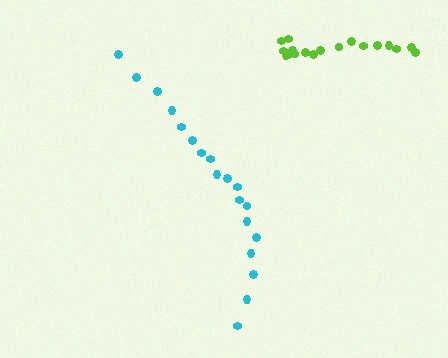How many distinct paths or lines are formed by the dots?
There are 2 distinct paths.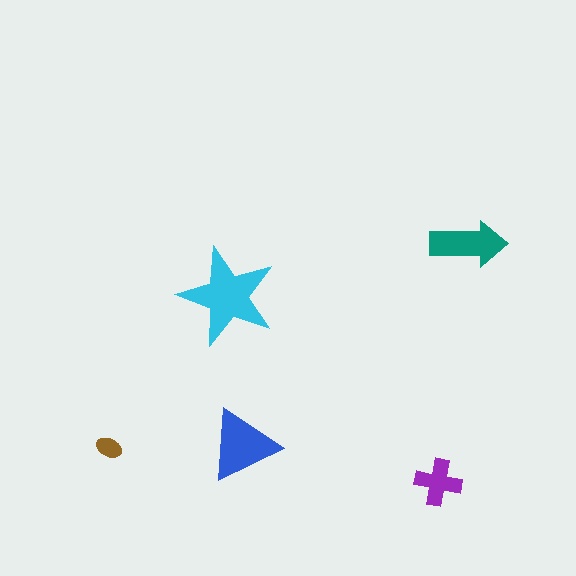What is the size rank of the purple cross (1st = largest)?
4th.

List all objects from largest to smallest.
The cyan star, the blue triangle, the teal arrow, the purple cross, the brown ellipse.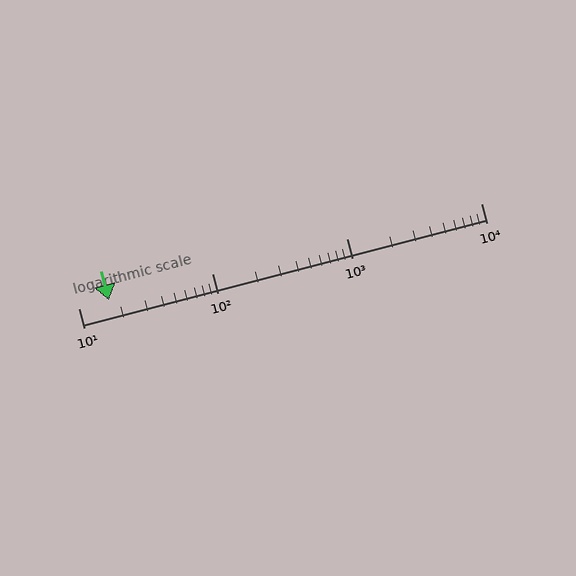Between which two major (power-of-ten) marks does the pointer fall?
The pointer is between 10 and 100.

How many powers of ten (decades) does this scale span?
The scale spans 3 decades, from 10 to 10000.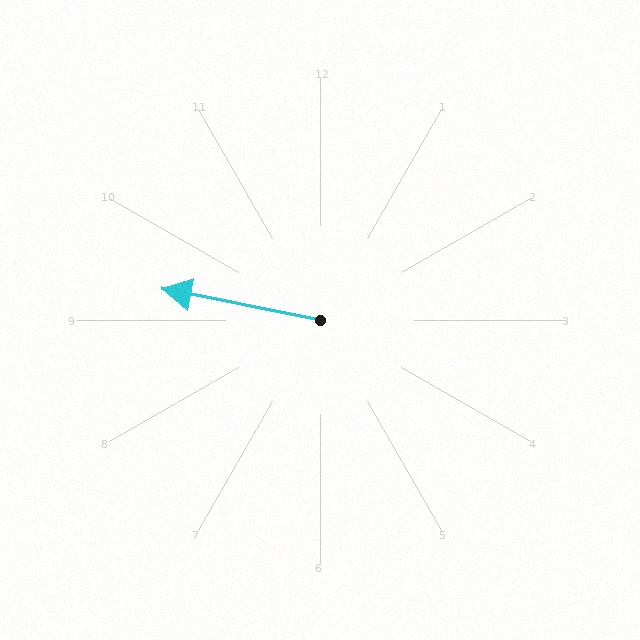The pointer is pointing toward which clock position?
Roughly 9 o'clock.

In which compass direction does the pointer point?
West.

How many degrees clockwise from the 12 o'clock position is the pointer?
Approximately 281 degrees.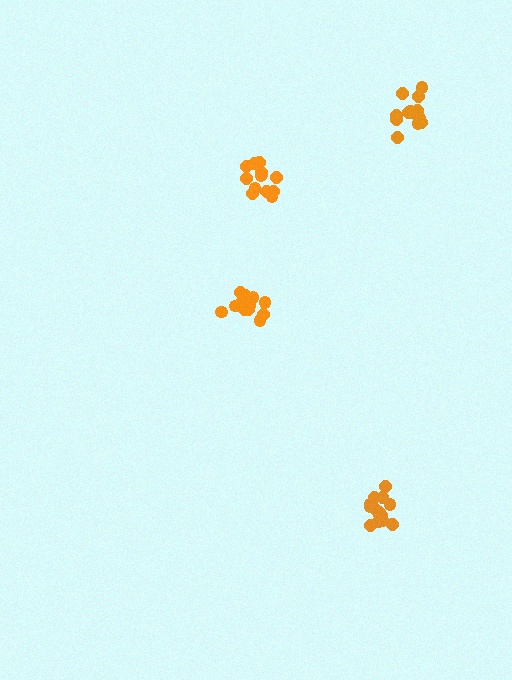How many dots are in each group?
Group 1: 12 dots, Group 2: 15 dots, Group 3: 14 dots, Group 4: 13 dots (54 total).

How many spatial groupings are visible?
There are 4 spatial groupings.